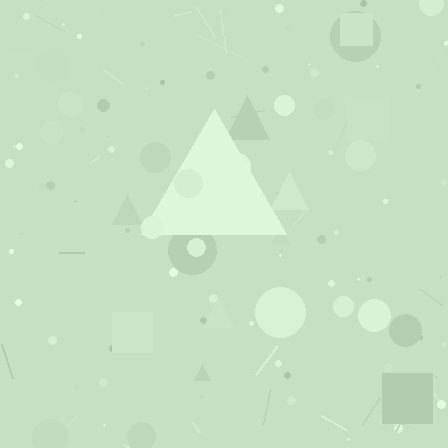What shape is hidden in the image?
A triangle is hidden in the image.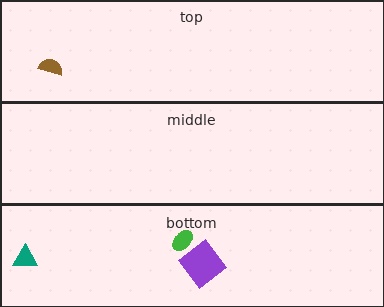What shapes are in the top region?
The brown semicircle.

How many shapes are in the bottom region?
3.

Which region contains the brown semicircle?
The top region.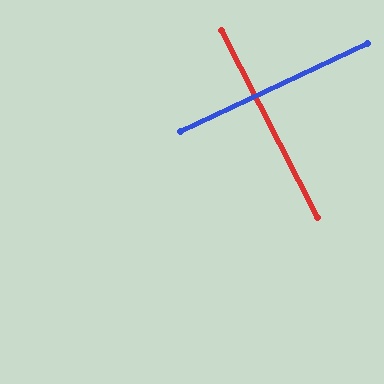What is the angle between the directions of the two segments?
Approximately 88 degrees.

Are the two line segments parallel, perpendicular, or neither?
Perpendicular — they meet at approximately 88°.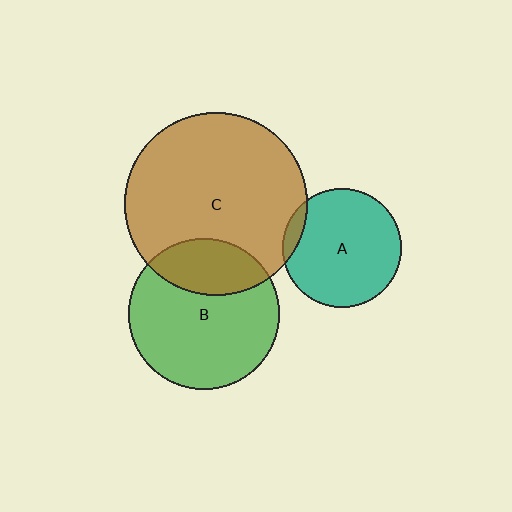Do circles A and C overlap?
Yes.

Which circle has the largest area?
Circle C (brown).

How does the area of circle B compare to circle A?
Approximately 1.6 times.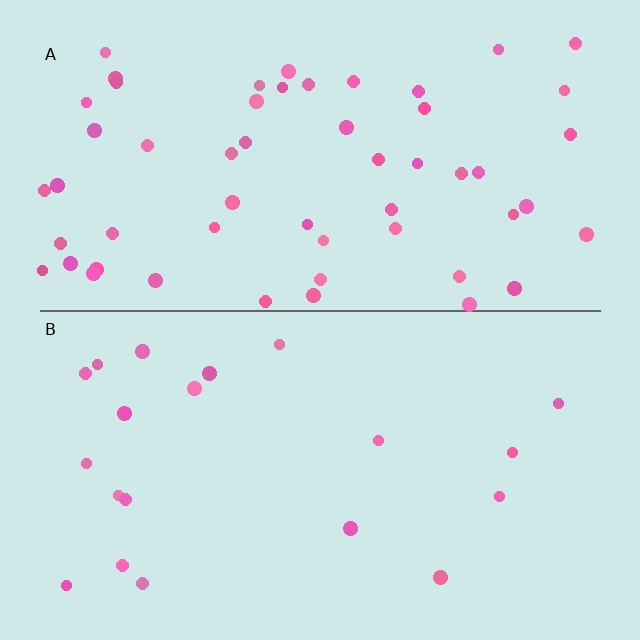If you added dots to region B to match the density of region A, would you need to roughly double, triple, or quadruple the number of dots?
Approximately triple.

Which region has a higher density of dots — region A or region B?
A (the top).